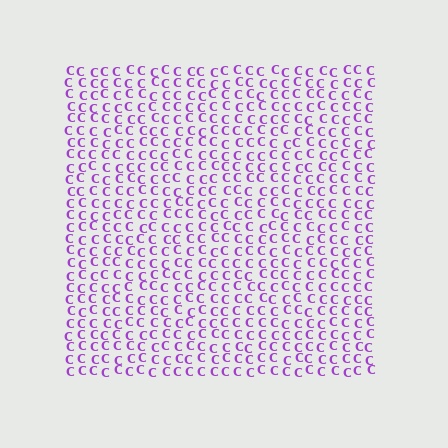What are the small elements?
The small elements are letter C's.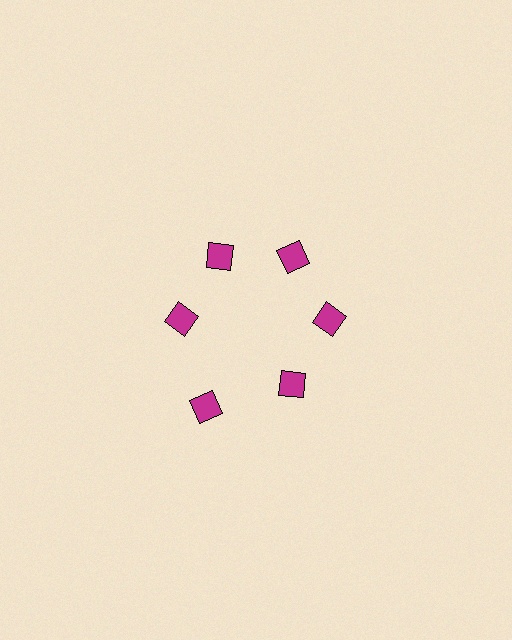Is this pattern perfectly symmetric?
No. The 6 magenta diamonds are arranged in a ring, but one element near the 7 o'clock position is pushed outward from the center, breaking the 6-fold rotational symmetry.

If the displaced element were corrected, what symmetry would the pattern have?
It would have 6-fold rotational symmetry — the pattern would map onto itself every 60 degrees.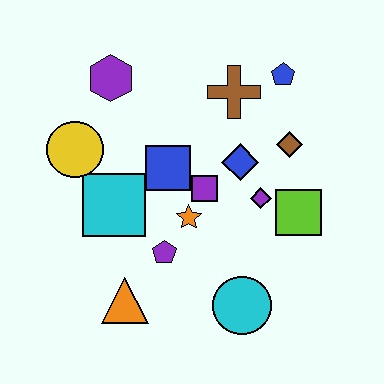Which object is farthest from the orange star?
The blue pentagon is farthest from the orange star.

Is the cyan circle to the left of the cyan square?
No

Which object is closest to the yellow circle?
The cyan square is closest to the yellow circle.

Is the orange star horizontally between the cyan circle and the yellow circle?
Yes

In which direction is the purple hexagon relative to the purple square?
The purple hexagon is above the purple square.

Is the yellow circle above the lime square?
Yes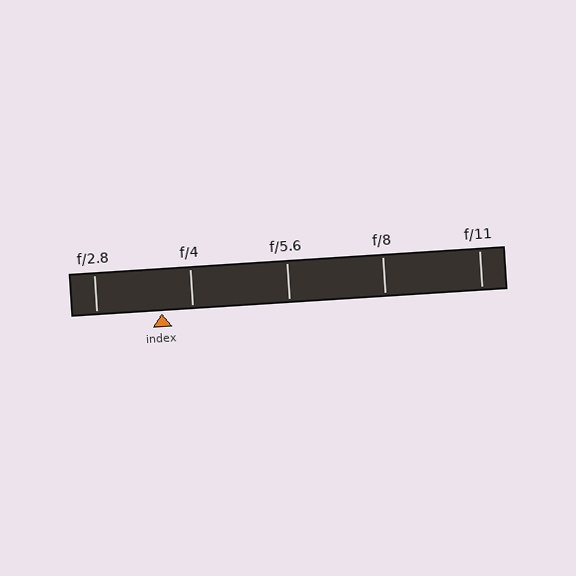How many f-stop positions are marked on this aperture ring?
There are 5 f-stop positions marked.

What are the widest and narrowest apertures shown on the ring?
The widest aperture shown is f/2.8 and the narrowest is f/11.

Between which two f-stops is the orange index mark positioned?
The index mark is between f/2.8 and f/4.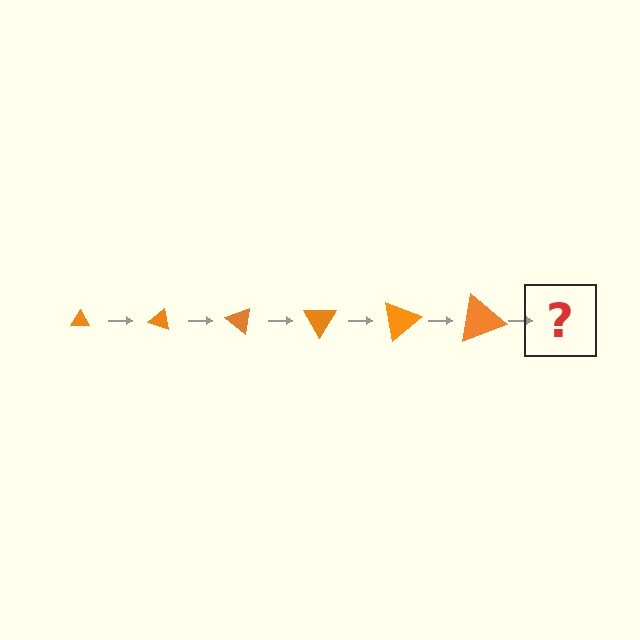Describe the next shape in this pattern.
It should be a triangle, larger than the previous one and rotated 120 degrees from the start.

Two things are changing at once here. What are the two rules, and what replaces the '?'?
The two rules are that the triangle grows larger each step and it rotates 20 degrees each step. The '?' should be a triangle, larger than the previous one and rotated 120 degrees from the start.